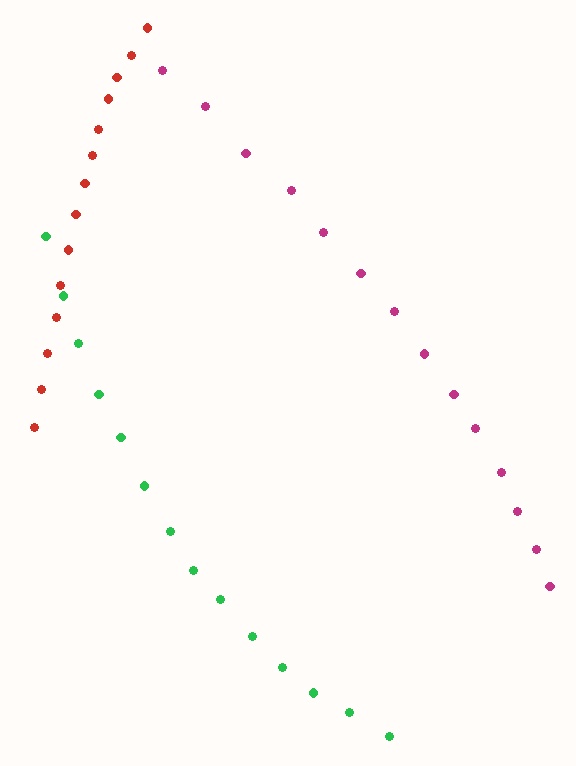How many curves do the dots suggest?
There are 3 distinct paths.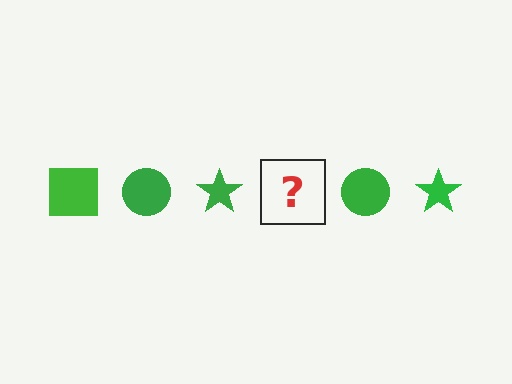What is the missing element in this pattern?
The missing element is a green square.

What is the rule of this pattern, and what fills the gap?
The rule is that the pattern cycles through square, circle, star shapes in green. The gap should be filled with a green square.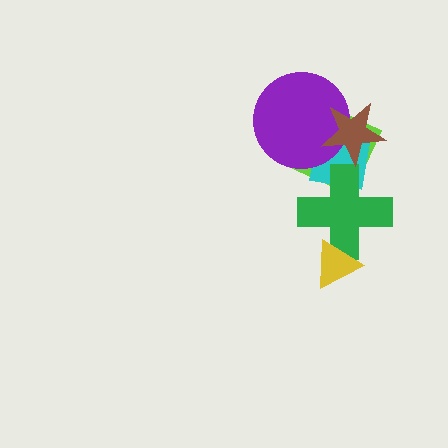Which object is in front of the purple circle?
The brown star is in front of the purple circle.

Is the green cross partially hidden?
Yes, it is partially covered by another shape.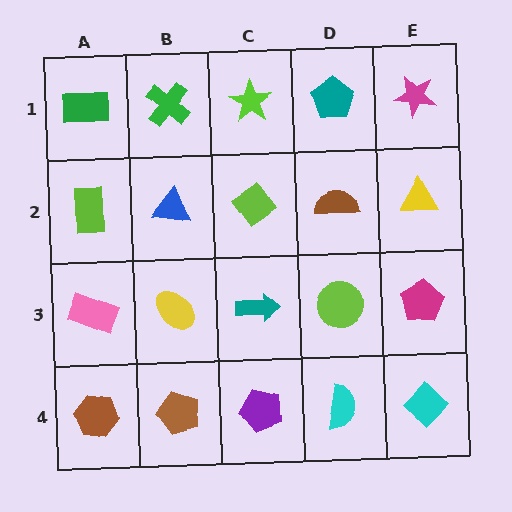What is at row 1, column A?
A green rectangle.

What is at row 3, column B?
A yellow ellipse.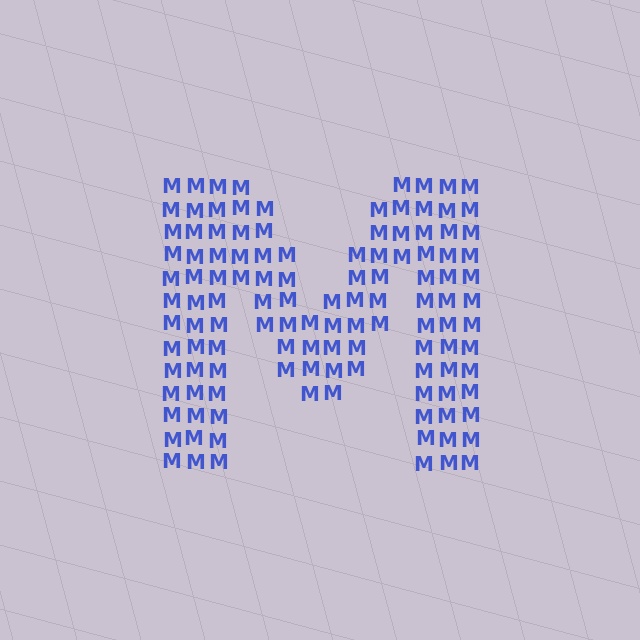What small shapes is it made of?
It is made of small letter M's.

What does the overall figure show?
The overall figure shows the letter M.